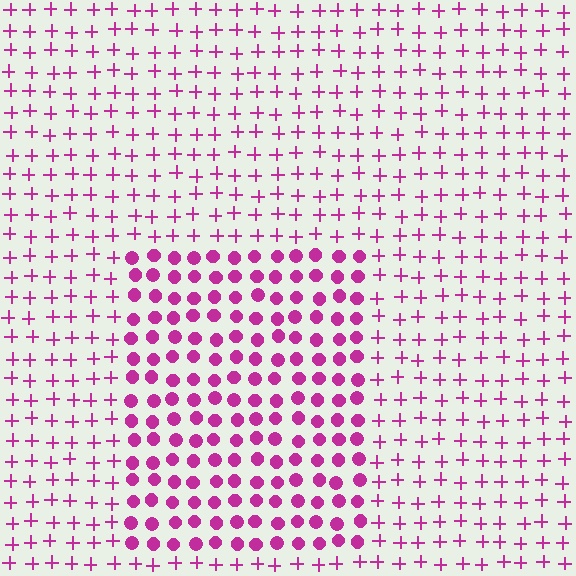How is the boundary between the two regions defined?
The boundary is defined by a change in element shape: circles inside vs. plus signs outside. All elements share the same color and spacing.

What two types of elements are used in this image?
The image uses circles inside the rectangle region and plus signs outside it.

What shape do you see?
I see a rectangle.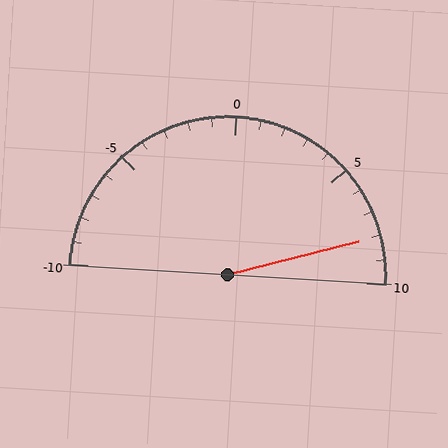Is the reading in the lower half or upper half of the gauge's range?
The reading is in the upper half of the range (-10 to 10).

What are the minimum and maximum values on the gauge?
The gauge ranges from -10 to 10.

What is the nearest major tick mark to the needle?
The nearest major tick mark is 10.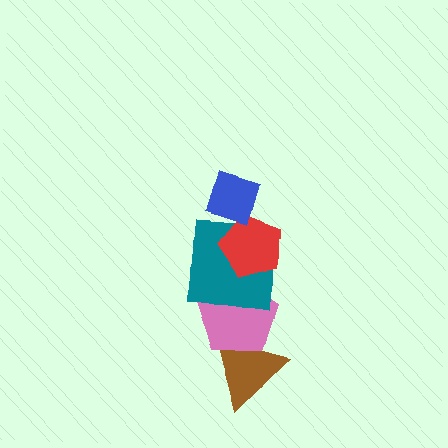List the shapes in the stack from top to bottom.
From top to bottom: the blue diamond, the red pentagon, the teal square, the pink pentagon, the brown triangle.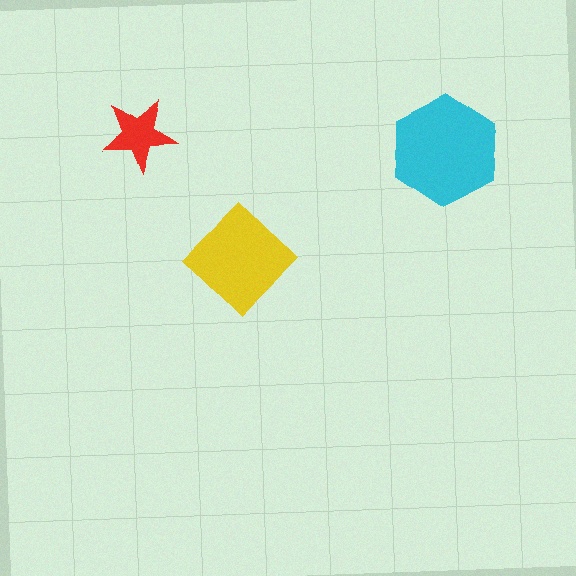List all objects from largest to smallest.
The cyan hexagon, the yellow diamond, the red star.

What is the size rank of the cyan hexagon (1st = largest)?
1st.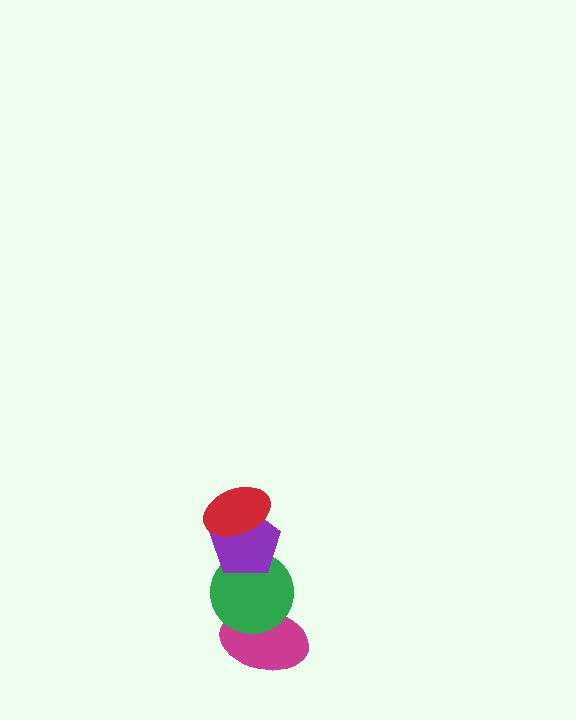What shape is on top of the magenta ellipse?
The green circle is on top of the magenta ellipse.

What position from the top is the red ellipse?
The red ellipse is 1st from the top.